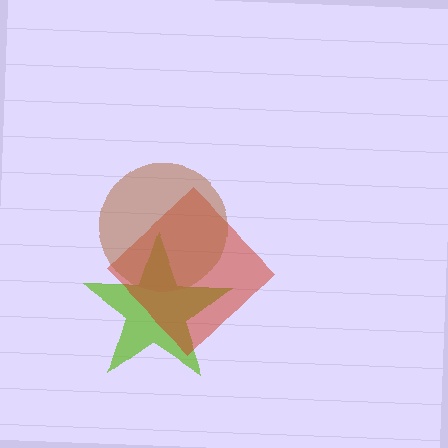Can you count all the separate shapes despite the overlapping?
Yes, there are 3 separate shapes.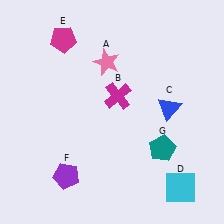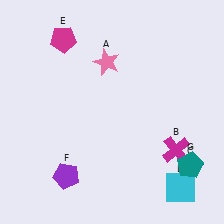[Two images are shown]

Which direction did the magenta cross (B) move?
The magenta cross (B) moved right.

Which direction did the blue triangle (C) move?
The blue triangle (C) moved down.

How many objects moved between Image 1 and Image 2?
3 objects moved between the two images.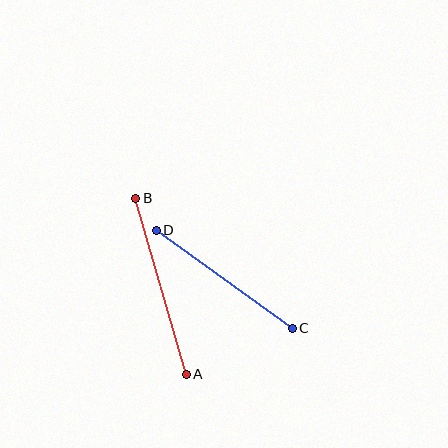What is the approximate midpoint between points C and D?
The midpoint is at approximately (224, 279) pixels.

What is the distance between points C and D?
The distance is approximately 167 pixels.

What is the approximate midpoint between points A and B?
The midpoint is at approximately (161, 286) pixels.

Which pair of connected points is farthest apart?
Points A and B are farthest apart.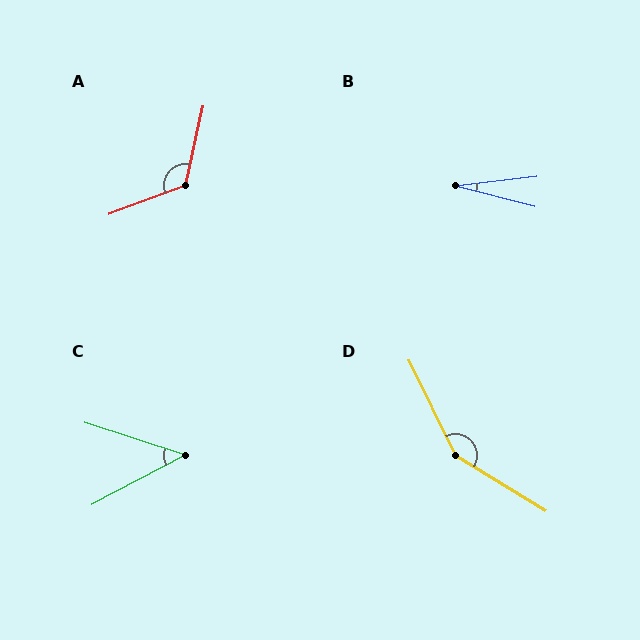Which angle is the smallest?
B, at approximately 21 degrees.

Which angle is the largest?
D, at approximately 147 degrees.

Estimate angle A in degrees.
Approximately 122 degrees.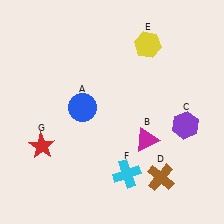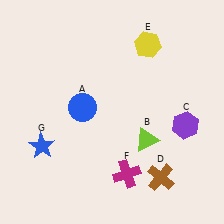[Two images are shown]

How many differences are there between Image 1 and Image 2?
There are 3 differences between the two images.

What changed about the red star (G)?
In Image 1, G is red. In Image 2, it changed to blue.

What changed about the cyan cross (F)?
In Image 1, F is cyan. In Image 2, it changed to magenta.